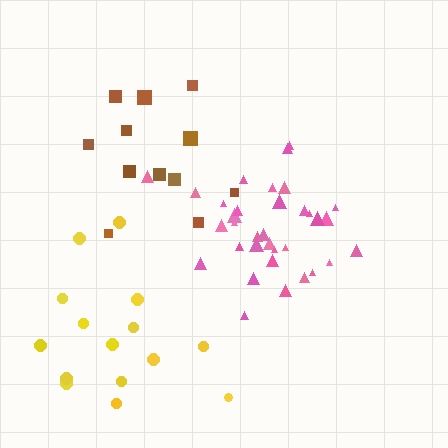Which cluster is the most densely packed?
Pink.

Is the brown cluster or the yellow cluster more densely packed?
Brown.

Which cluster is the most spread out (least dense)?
Yellow.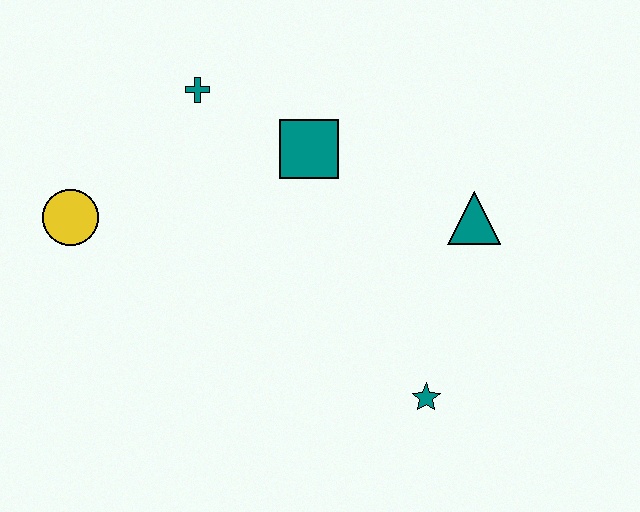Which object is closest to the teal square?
The teal cross is closest to the teal square.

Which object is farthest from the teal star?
The yellow circle is farthest from the teal star.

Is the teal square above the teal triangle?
Yes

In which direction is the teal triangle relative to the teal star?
The teal triangle is above the teal star.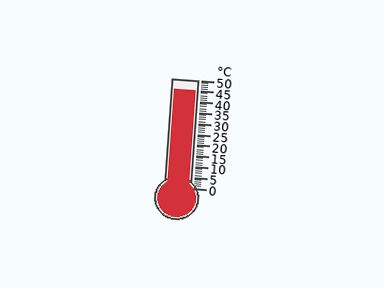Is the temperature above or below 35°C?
The temperature is above 35°C.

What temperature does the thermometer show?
The thermometer shows approximately 45°C.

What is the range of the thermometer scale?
The thermometer scale ranges from 0°C to 50°C.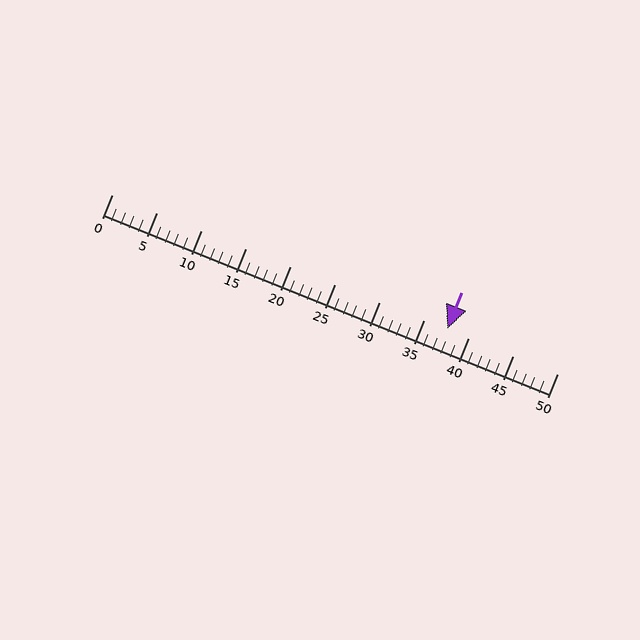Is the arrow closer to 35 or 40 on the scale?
The arrow is closer to 40.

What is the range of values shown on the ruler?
The ruler shows values from 0 to 50.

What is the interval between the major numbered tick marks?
The major tick marks are spaced 5 units apart.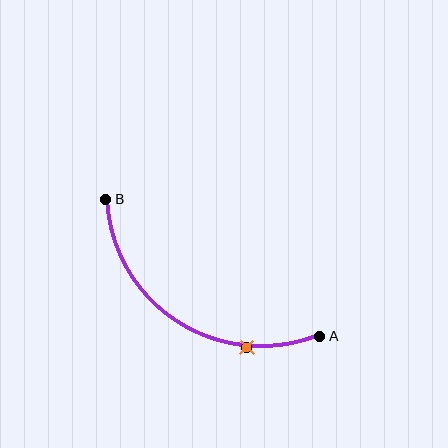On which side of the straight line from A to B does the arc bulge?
The arc bulges below the straight line connecting A and B.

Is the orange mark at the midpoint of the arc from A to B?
No. The orange mark lies on the arc but is closer to endpoint A. The arc midpoint would be at the point on the curve equidistant along the arc from both A and B.